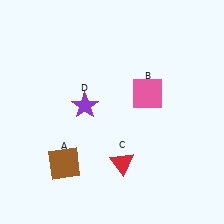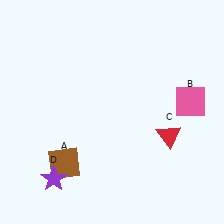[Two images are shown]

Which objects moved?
The objects that moved are: the pink square (B), the red triangle (C), the purple star (D).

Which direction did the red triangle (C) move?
The red triangle (C) moved right.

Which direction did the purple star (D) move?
The purple star (D) moved down.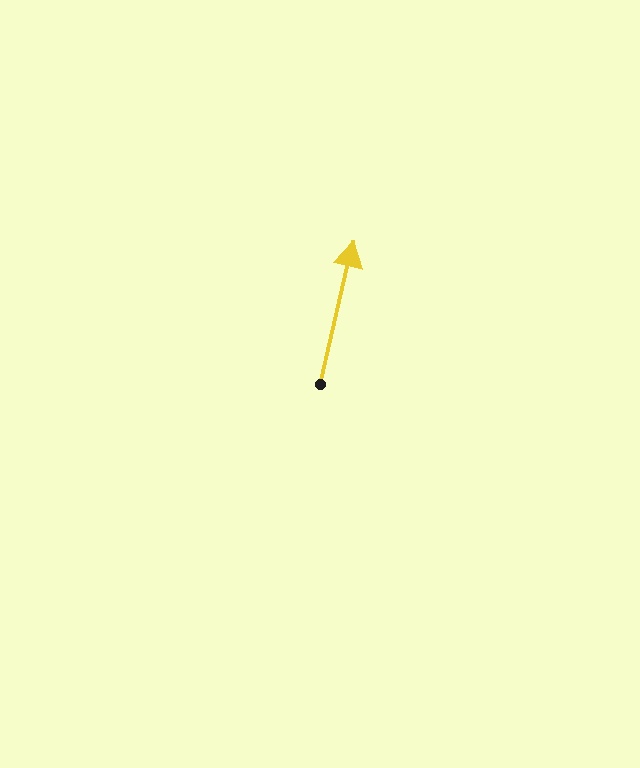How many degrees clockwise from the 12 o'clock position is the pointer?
Approximately 13 degrees.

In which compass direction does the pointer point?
North.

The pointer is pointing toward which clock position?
Roughly 12 o'clock.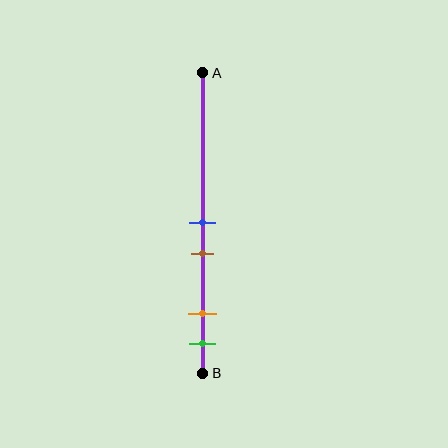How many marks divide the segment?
There are 4 marks dividing the segment.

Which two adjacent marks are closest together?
The blue and brown marks are the closest adjacent pair.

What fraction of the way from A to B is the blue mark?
The blue mark is approximately 50% (0.5) of the way from A to B.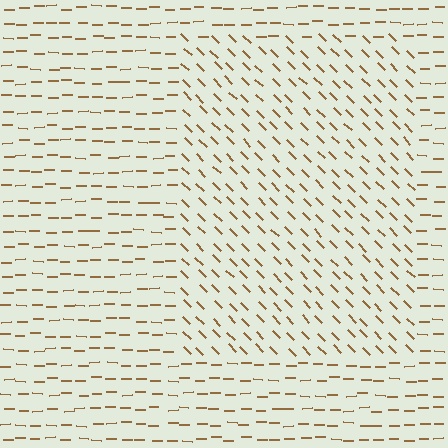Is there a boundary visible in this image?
Yes, there is a texture boundary formed by a change in line orientation.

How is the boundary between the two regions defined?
The boundary is defined purely by a change in line orientation (approximately 45 degrees difference). All lines are the same color and thickness.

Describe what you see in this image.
The image is filled with small brown line segments. A rectangle region in the image has lines oriented differently from the surrounding lines, creating a visible texture boundary.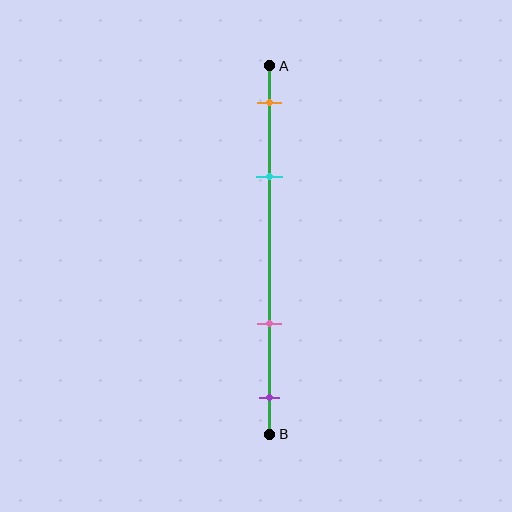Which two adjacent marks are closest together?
The orange and cyan marks are the closest adjacent pair.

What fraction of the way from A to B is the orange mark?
The orange mark is approximately 10% (0.1) of the way from A to B.